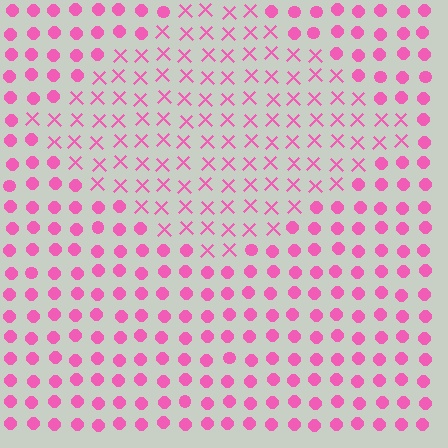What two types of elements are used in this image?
The image uses X marks inside the diamond region and circles outside it.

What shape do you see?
I see a diamond.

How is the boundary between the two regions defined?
The boundary is defined by a change in element shape: X marks inside vs. circles outside. All elements share the same color and spacing.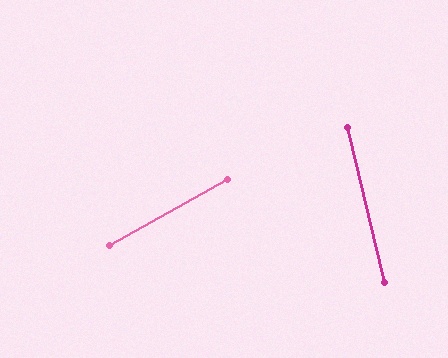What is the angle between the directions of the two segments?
Approximately 74 degrees.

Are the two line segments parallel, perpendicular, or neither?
Neither parallel nor perpendicular — they differ by about 74°.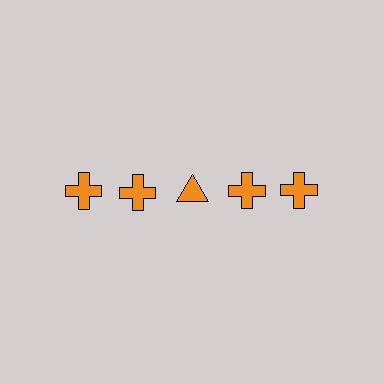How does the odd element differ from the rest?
It has a different shape: triangle instead of cross.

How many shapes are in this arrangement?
There are 5 shapes arranged in a grid pattern.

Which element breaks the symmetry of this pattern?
The orange triangle in the top row, center column breaks the symmetry. All other shapes are orange crosses.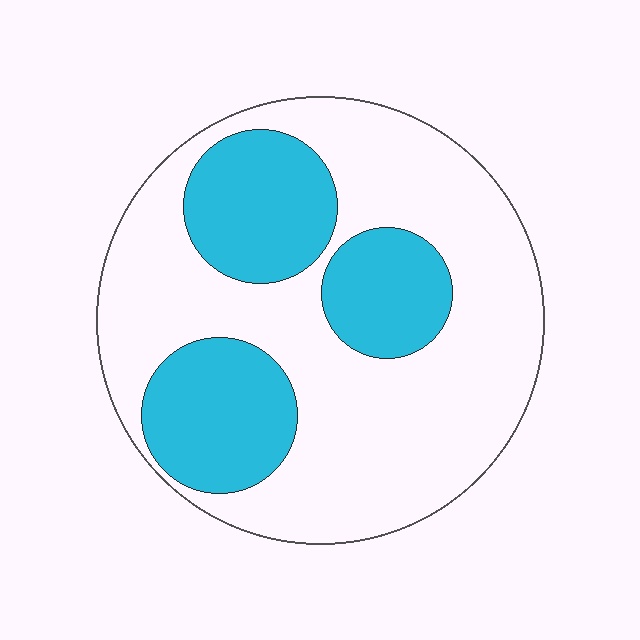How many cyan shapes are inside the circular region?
3.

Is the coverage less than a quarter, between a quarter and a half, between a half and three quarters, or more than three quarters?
Between a quarter and a half.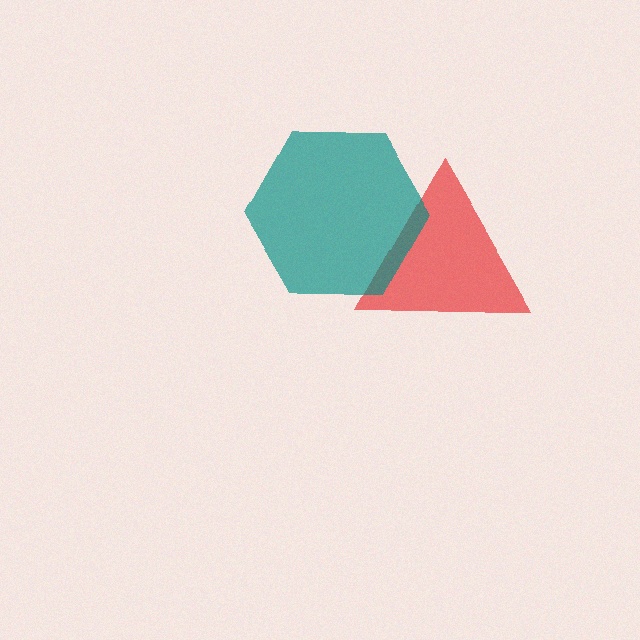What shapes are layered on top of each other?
The layered shapes are: a red triangle, a teal hexagon.